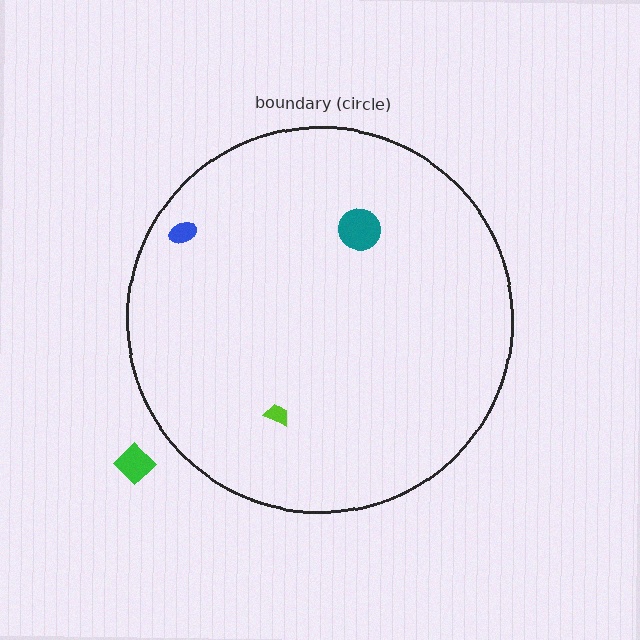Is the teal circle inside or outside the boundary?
Inside.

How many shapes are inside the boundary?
3 inside, 1 outside.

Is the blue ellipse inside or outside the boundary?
Inside.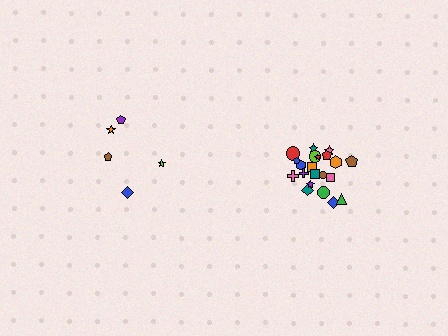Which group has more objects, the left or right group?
The right group.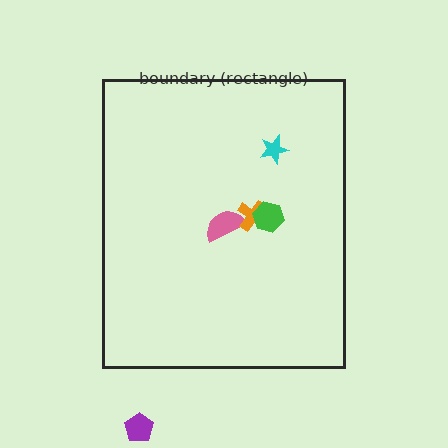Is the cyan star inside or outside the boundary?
Inside.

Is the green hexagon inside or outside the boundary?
Inside.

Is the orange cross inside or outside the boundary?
Inside.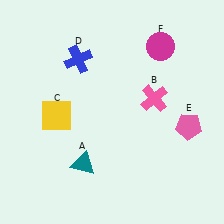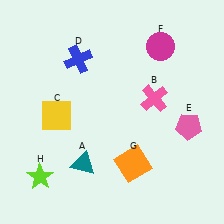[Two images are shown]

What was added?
An orange square (G), a lime star (H) were added in Image 2.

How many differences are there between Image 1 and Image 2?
There are 2 differences between the two images.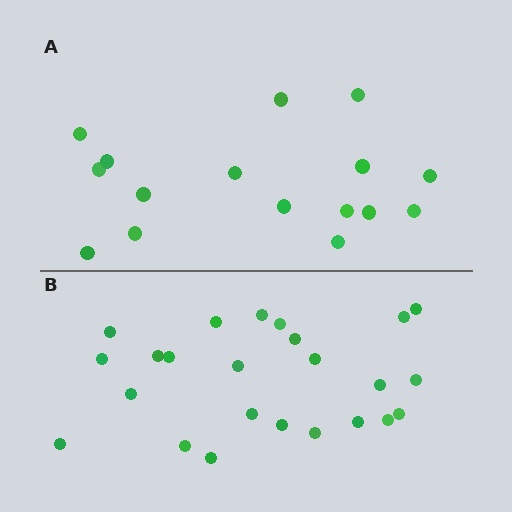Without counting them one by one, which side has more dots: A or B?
Region B (the bottom region) has more dots.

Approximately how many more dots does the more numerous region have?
Region B has roughly 8 or so more dots than region A.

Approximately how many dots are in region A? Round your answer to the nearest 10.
About 20 dots. (The exact count is 16, which rounds to 20.)